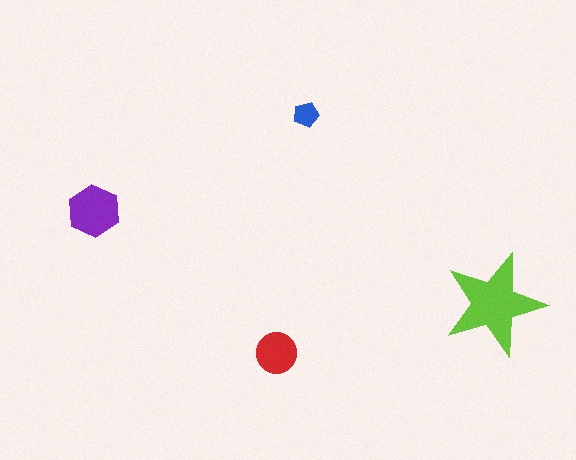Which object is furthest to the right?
The lime star is rightmost.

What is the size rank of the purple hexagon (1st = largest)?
2nd.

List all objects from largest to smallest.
The lime star, the purple hexagon, the red circle, the blue pentagon.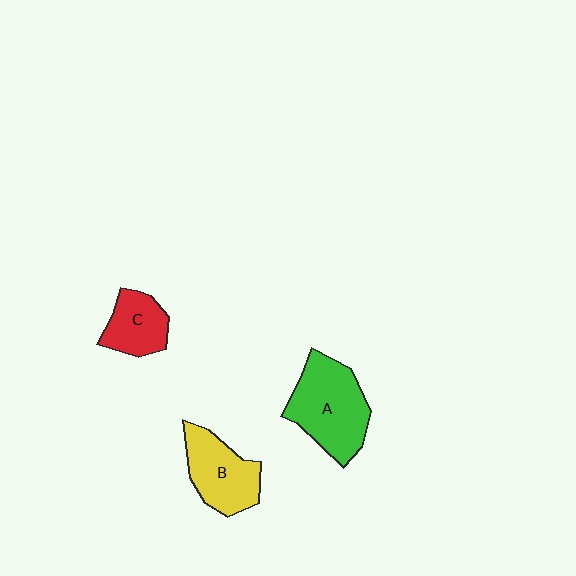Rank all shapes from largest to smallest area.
From largest to smallest: A (green), B (yellow), C (red).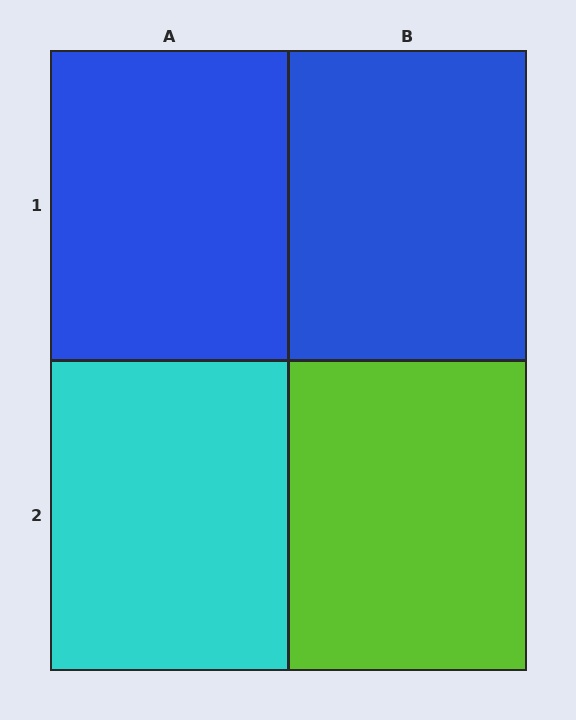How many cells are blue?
2 cells are blue.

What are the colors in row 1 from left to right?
Blue, blue.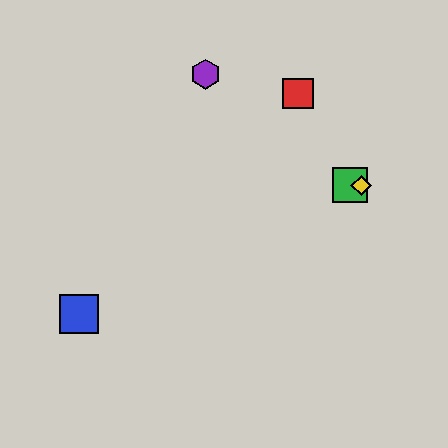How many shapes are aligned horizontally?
2 shapes (the green square, the yellow diamond) are aligned horizontally.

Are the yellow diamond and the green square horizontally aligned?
Yes, both are at y≈185.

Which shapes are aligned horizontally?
The green square, the yellow diamond are aligned horizontally.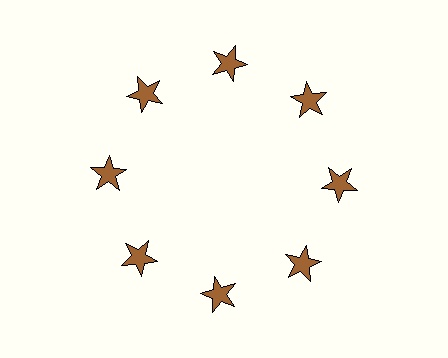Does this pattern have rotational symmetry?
Yes, this pattern has 8-fold rotational symmetry. It looks the same after rotating 45 degrees around the center.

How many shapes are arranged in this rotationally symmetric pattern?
There are 8 shapes, arranged in 8 groups of 1.